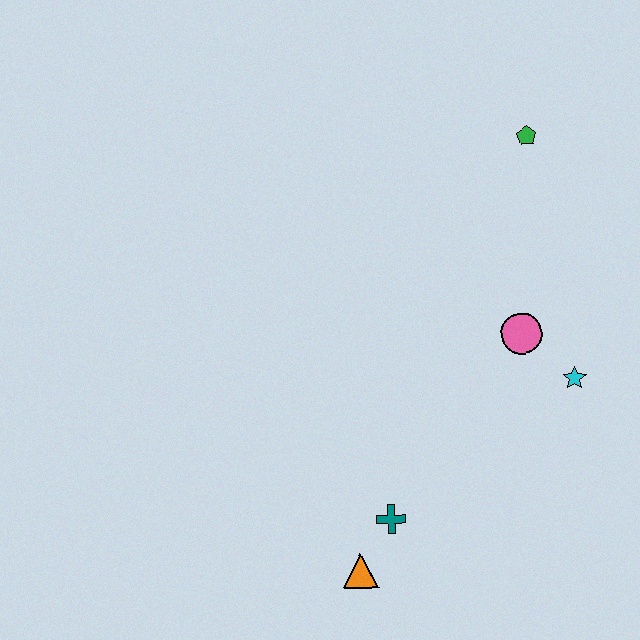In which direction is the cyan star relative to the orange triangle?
The cyan star is to the right of the orange triangle.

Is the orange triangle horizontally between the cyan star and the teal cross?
No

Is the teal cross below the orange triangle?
No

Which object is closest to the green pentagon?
The pink circle is closest to the green pentagon.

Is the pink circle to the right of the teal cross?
Yes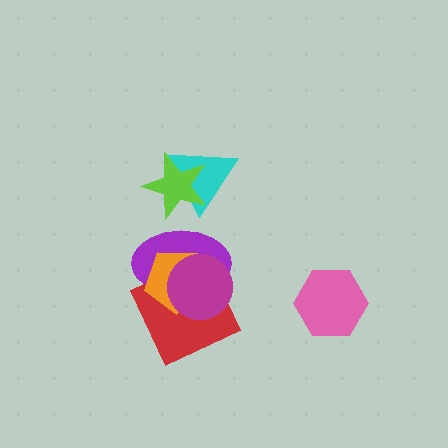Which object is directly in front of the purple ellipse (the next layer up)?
The orange pentagon is directly in front of the purple ellipse.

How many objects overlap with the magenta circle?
3 objects overlap with the magenta circle.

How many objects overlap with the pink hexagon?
0 objects overlap with the pink hexagon.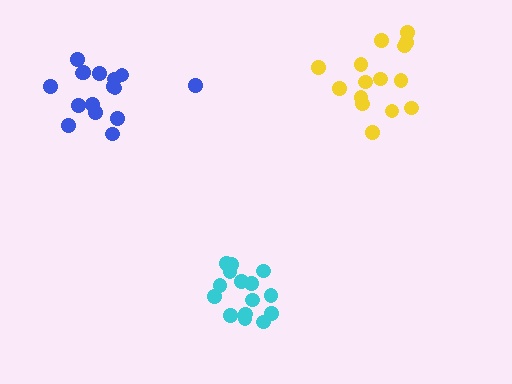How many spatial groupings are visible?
There are 3 spatial groupings.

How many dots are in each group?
Group 1: 15 dots, Group 2: 16 dots, Group 3: 15 dots (46 total).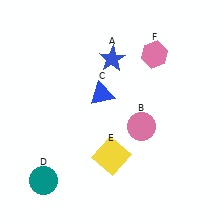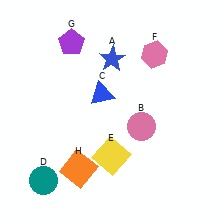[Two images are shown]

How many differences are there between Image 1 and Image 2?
There are 2 differences between the two images.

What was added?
A purple pentagon (G), an orange square (H) were added in Image 2.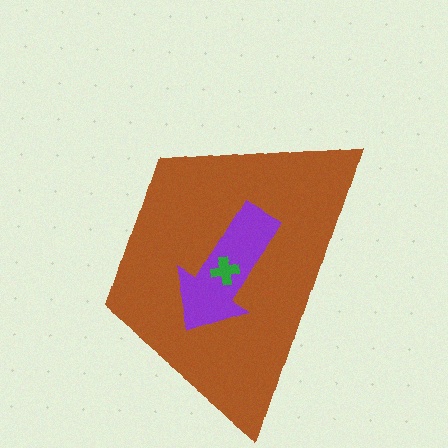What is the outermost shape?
The brown trapezoid.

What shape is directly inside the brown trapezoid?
The purple arrow.